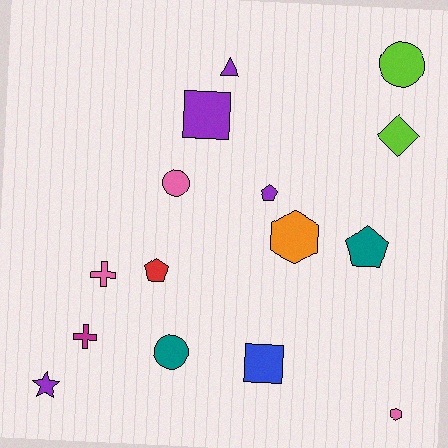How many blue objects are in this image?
There is 1 blue object.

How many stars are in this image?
There is 1 star.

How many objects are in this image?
There are 15 objects.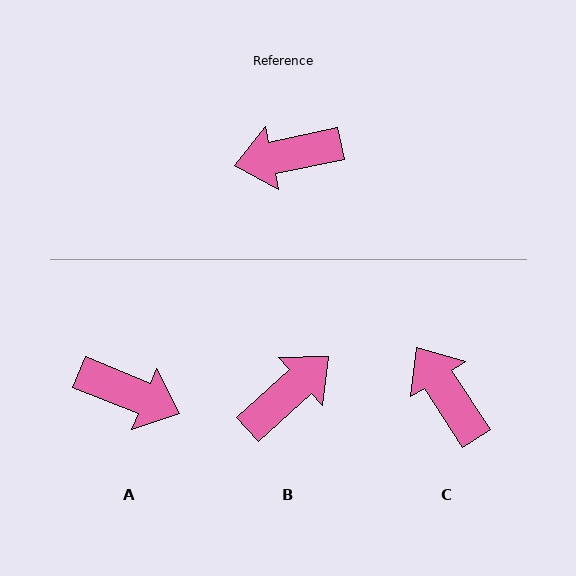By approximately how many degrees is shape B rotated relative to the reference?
Approximately 149 degrees clockwise.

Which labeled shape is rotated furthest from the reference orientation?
B, about 149 degrees away.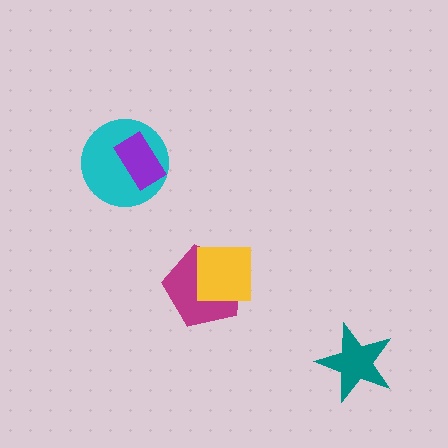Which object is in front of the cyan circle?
The purple rectangle is in front of the cyan circle.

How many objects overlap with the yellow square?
1 object overlaps with the yellow square.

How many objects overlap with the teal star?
0 objects overlap with the teal star.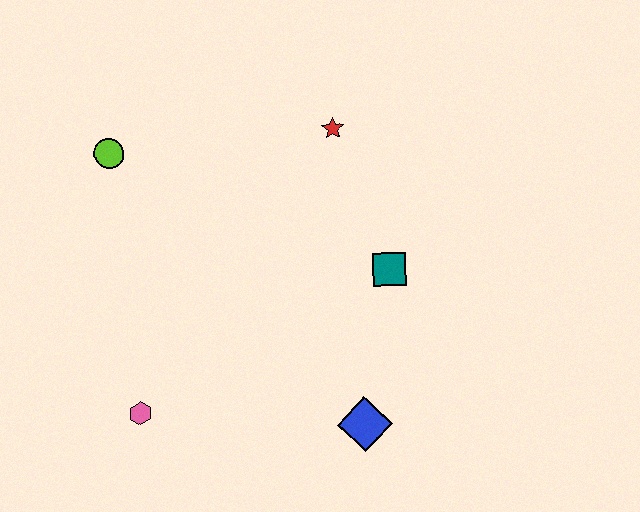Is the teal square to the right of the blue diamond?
Yes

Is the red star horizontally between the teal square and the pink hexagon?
Yes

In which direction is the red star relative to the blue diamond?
The red star is above the blue diamond.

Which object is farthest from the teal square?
The lime circle is farthest from the teal square.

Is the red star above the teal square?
Yes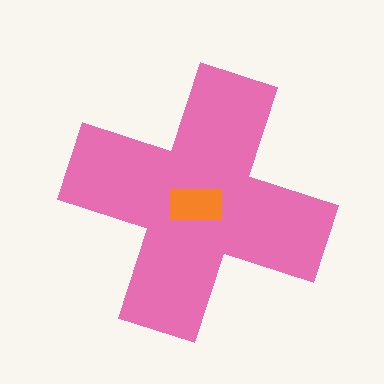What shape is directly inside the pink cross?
The orange rectangle.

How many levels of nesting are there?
2.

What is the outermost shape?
The pink cross.